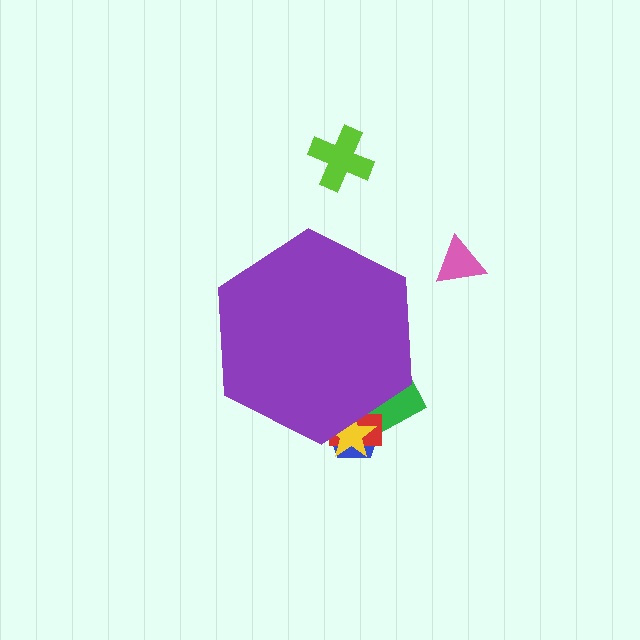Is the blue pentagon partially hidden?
Yes, the blue pentagon is partially hidden behind the purple hexagon.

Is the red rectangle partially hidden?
Yes, the red rectangle is partially hidden behind the purple hexagon.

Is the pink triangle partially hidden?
No, the pink triangle is fully visible.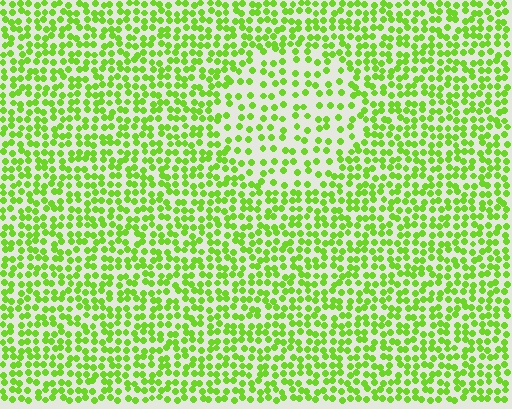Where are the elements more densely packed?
The elements are more densely packed outside the circle boundary.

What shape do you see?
I see a circle.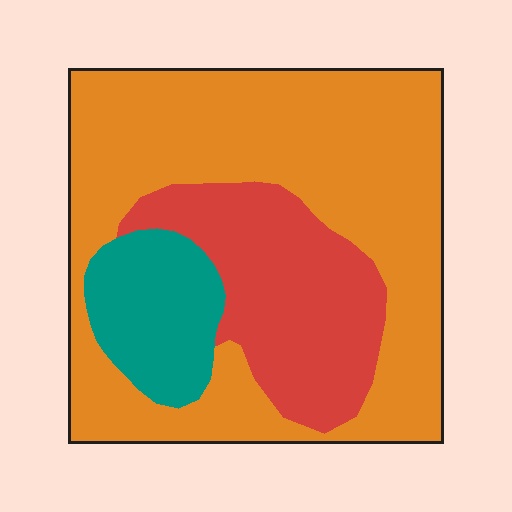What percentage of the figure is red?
Red takes up about one quarter (1/4) of the figure.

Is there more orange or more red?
Orange.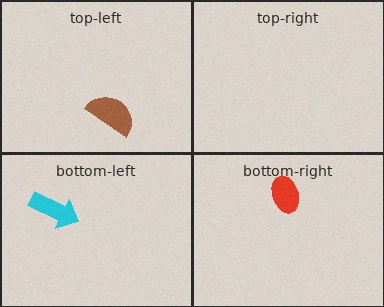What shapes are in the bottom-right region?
The red ellipse.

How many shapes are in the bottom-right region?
1.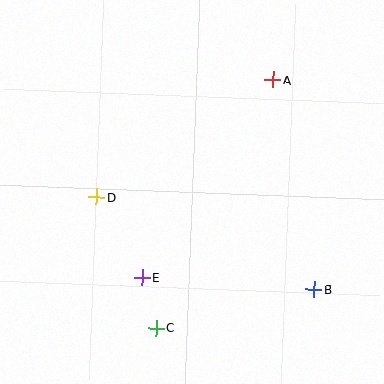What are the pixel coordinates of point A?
Point A is at (273, 80).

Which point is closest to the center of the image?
Point D at (97, 197) is closest to the center.